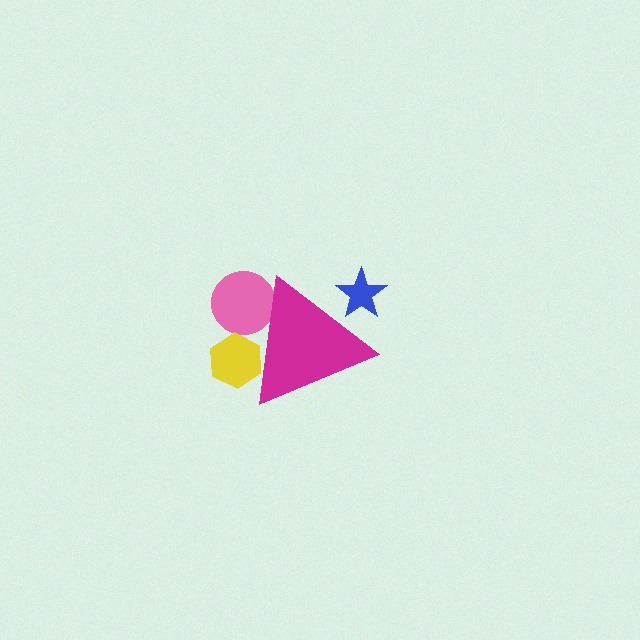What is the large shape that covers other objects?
A magenta triangle.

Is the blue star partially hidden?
Yes, the blue star is partially hidden behind the magenta triangle.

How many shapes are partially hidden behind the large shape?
3 shapes are partially hidden.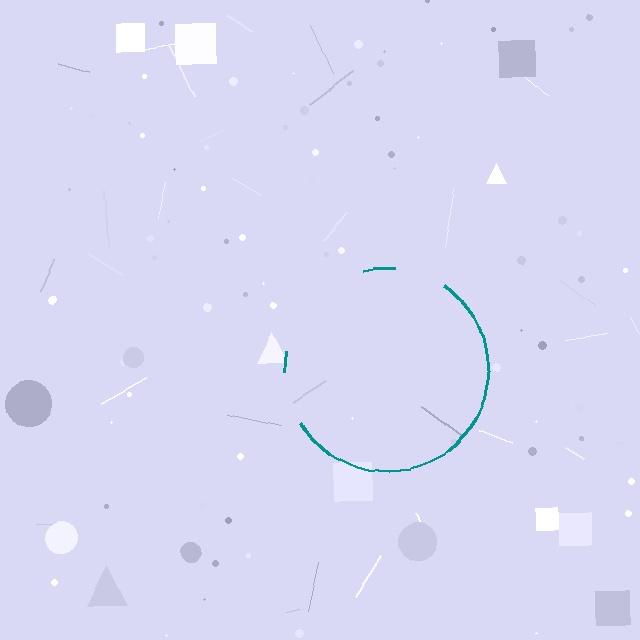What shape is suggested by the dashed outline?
The dashed outline suggests a circle.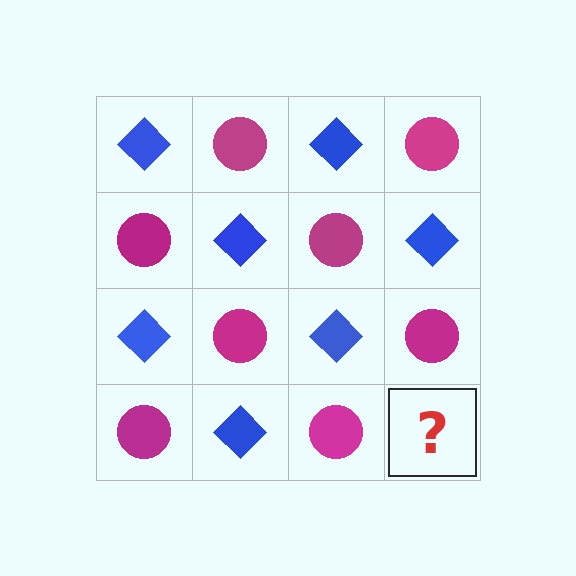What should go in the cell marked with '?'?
The missing cell should contain a blue diamond.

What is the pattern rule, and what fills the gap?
The rule is that it alternates blue diamond and magenta circle in a checkerboard pattern. The gap should be filled with a blue diamond.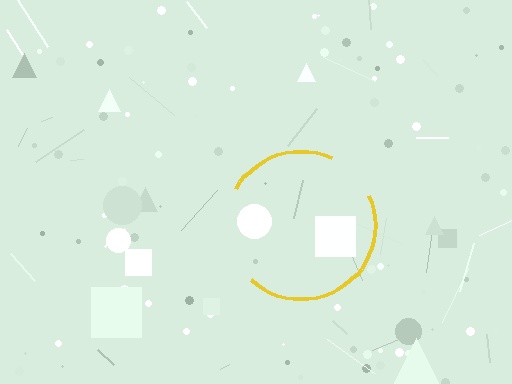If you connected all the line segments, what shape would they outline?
They would outline a circle.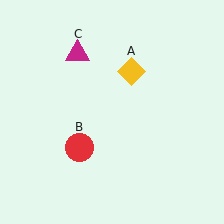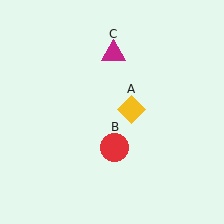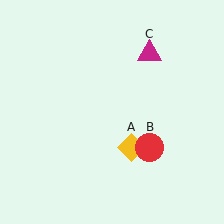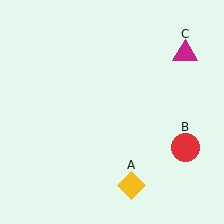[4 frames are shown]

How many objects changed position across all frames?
3 objects changed position: yellow diamond (object A), red circle (object B), magenta triangle (object C).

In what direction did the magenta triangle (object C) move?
The magenta triangle (object C) moved right.